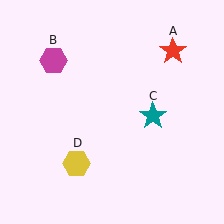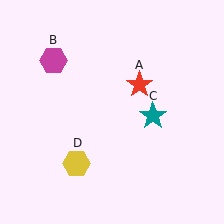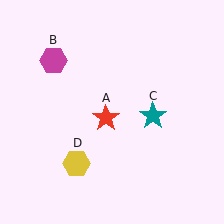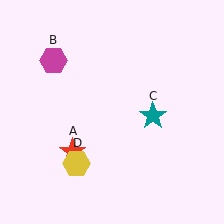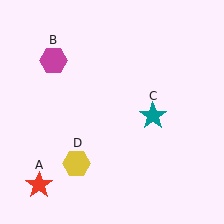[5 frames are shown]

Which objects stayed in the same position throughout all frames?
Magenta hexagon (object B) and teal star (object C) and yellow hexagon (object D) remained stationary.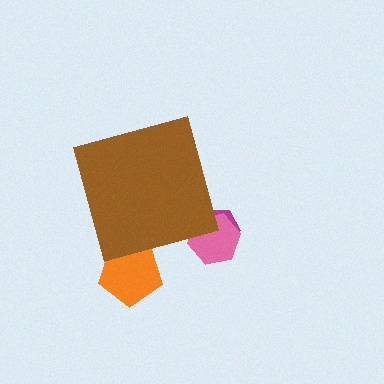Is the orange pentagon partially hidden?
Yes, the orange pentagon is partially hidden behind the brown diamond.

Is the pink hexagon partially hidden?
Yes, the pink hexagon is partially hidden behind the brown diamond.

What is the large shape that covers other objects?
A brown diamond.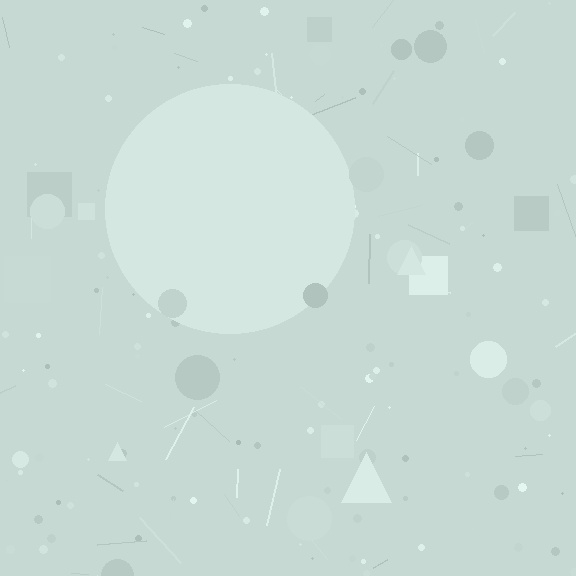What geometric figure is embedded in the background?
A circle is embedded in the background.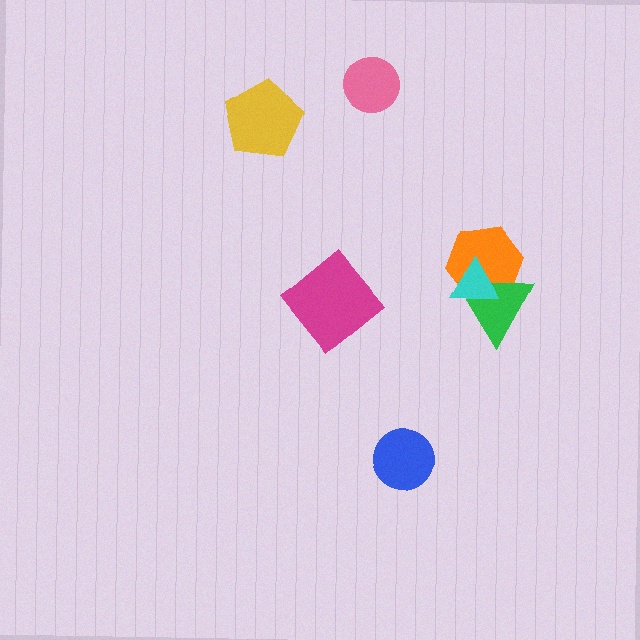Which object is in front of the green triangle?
The cyan triangle is in front of the green triangle.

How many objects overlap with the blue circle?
0 objects overlap with the blue circle.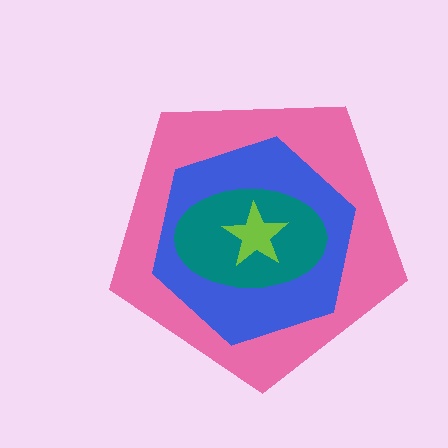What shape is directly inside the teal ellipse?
The lime star.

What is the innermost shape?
The lime star.